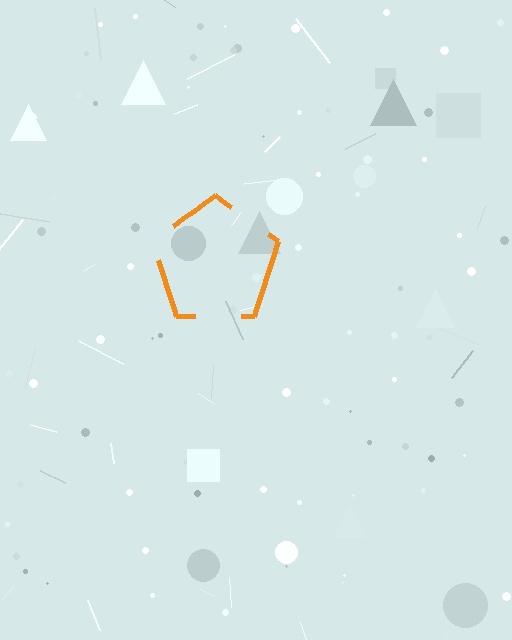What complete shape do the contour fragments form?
The contour fragments form a pentagon.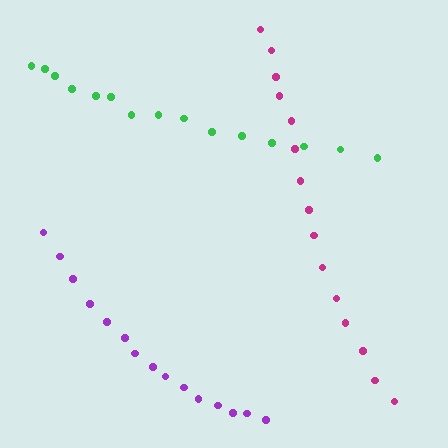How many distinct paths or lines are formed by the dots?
There are 3 distinct paths.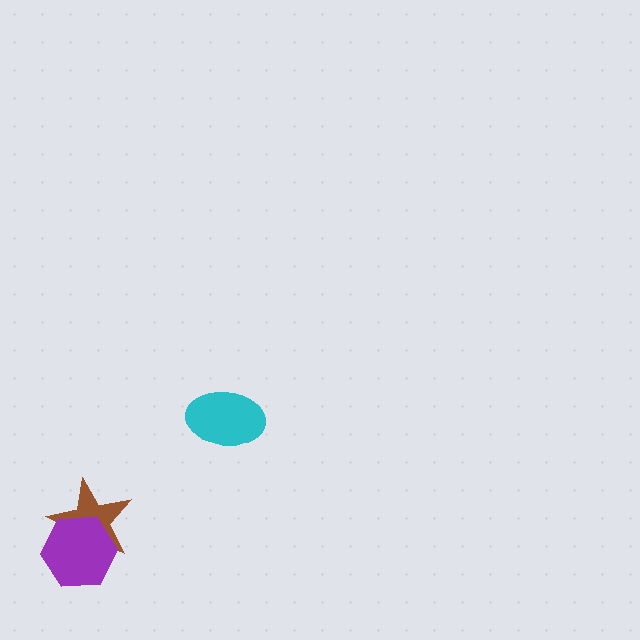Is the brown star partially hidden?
Yes, it is partially covered by another shape.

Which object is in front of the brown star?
The purple hexagon is in front of the brown star.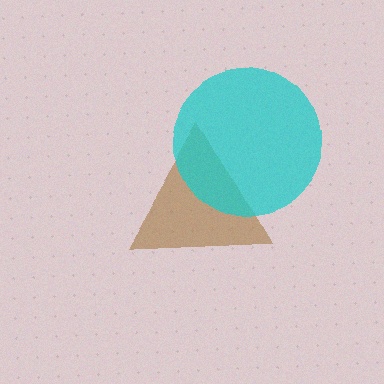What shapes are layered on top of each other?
The layered shapes are: a brown triangle, a cyan circle.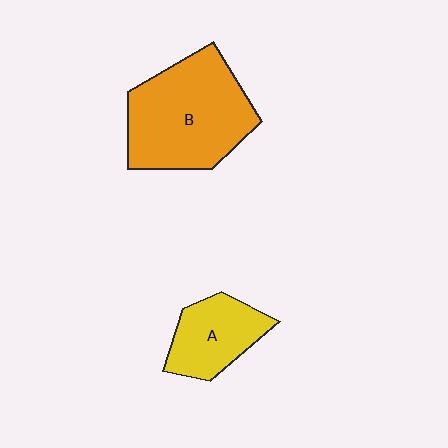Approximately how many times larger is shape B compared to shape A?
Approximately 1.9 times.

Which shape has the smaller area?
Shape A (yellow).